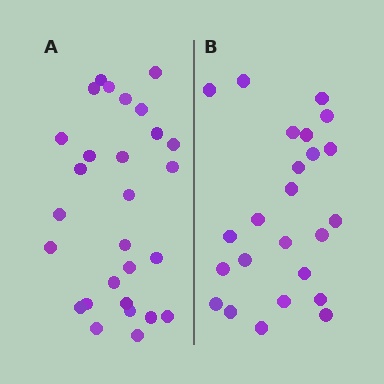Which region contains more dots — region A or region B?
Region A (the left region) has more dots.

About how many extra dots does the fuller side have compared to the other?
Region A has about 4 more dots than region B.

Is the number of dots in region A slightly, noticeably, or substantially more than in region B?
Region A has only slightly more — the two regions are fairly close. The ratio is roughly 1.2 to 1.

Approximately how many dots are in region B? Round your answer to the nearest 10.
About 20 dots. (The exact count is 24, which rounds to 20.)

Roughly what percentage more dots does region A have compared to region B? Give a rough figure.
About 15% more.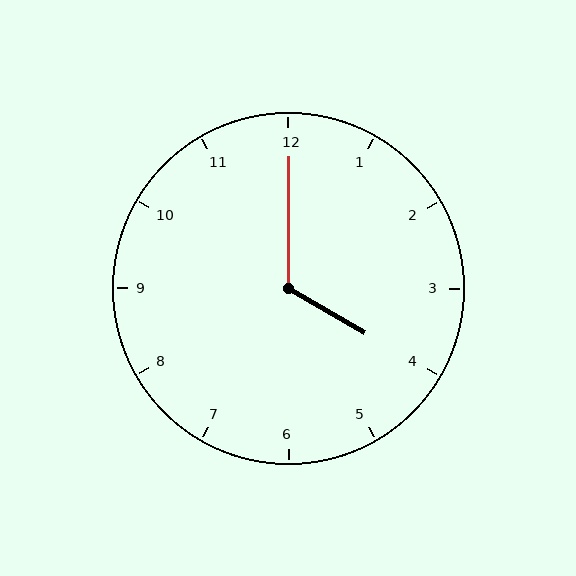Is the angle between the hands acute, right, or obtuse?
It is obtuse.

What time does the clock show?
4:00.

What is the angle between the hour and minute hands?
Approximately 120 degrees.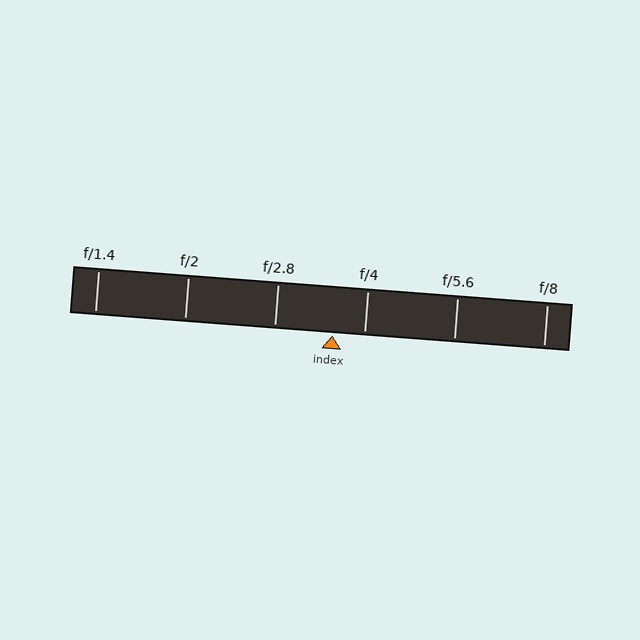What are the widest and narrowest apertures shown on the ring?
The widest aperture shown is f/1.4 and the narrowest is f/8.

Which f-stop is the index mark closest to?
The index mark is closest to f/4.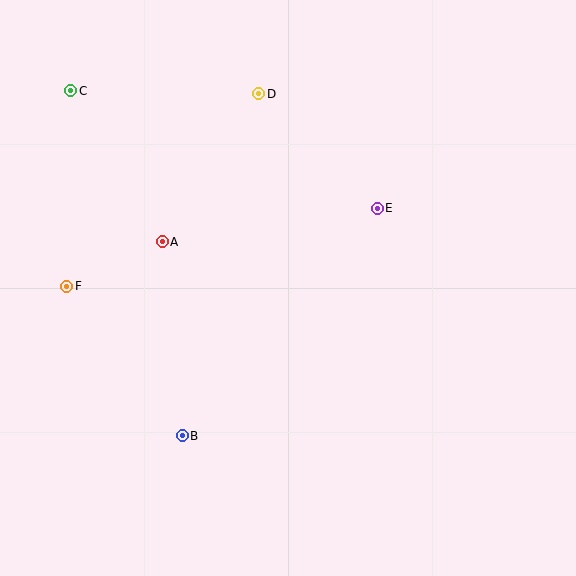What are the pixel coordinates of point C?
Point C is at (71, 91).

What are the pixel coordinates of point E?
Point E is at (377, 208).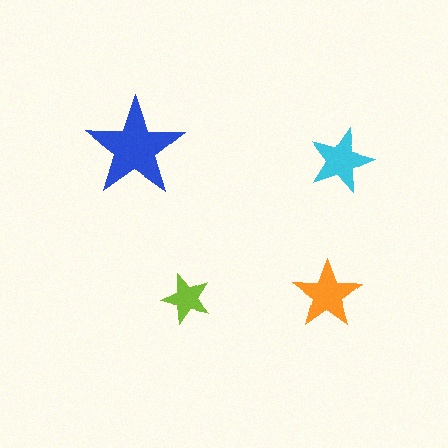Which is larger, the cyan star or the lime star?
The cyan one.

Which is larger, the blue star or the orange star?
The blue one.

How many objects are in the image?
There are 4 objects in the image.